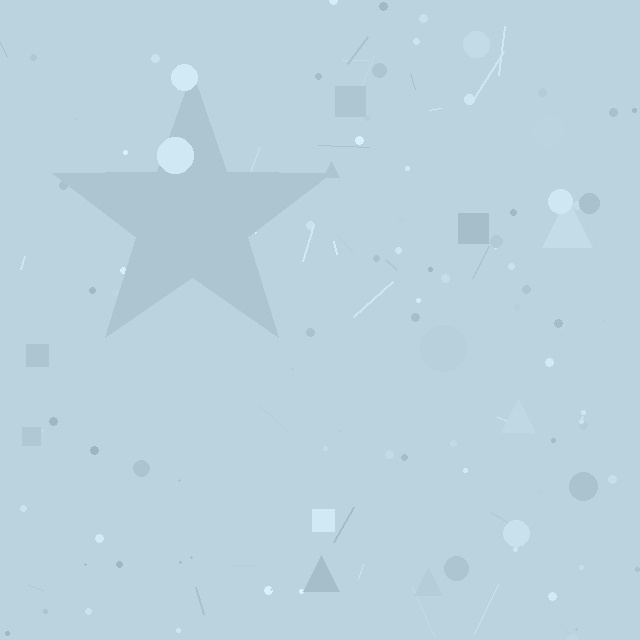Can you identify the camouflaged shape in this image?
The camouflaged shape is a star.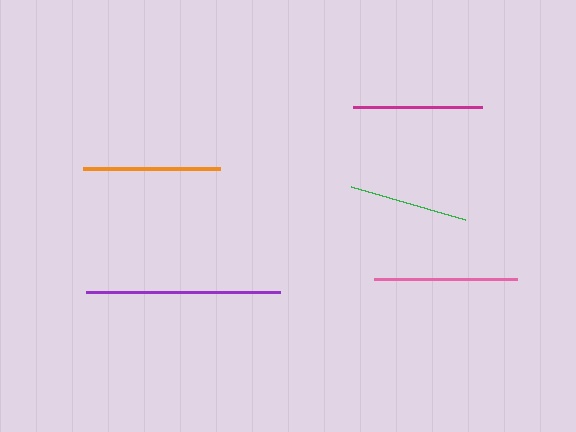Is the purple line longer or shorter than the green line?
The purple line is longer than the green line.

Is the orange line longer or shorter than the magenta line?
The orange line is longer than the magenta line.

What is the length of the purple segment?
The purple segment is approximately 194 pixels long.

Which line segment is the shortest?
The green line is the shortest at approximately 119 pixels.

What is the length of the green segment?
The green segment is approximately 119 pixels long.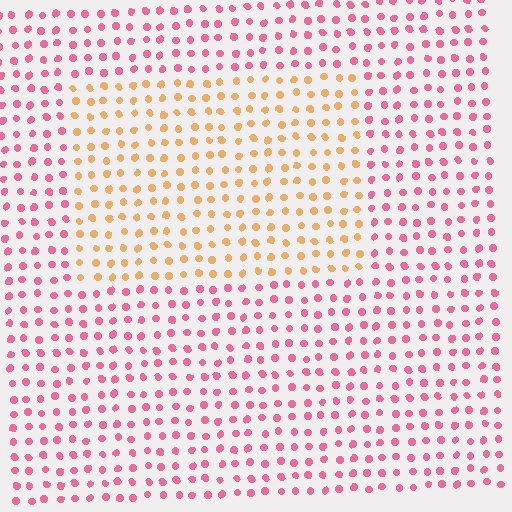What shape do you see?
I see a rectangle.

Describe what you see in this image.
The image is filled with small pink elements in a uniform arrangement. A rectangle-shaped region is visible where the elements are tinted to a slightly different hue, forming a subtle color boundary.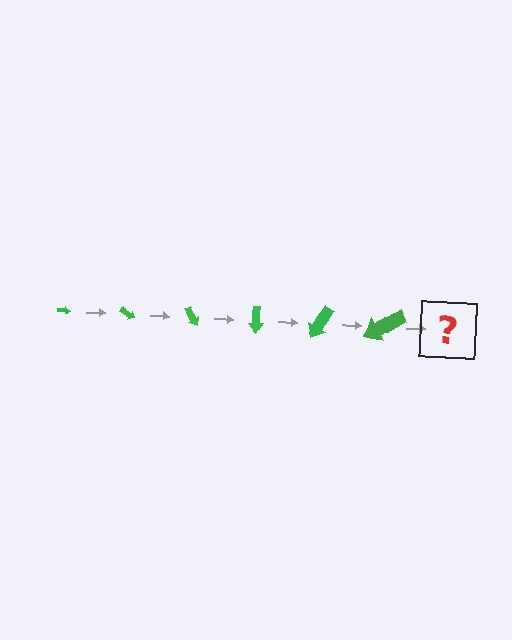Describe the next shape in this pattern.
It should be an arrow, larger than the previous one and rotated 180 degrees from the start.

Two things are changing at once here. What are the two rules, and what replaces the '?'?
The two rules are that the arrow grows larger each step and it rotates 30 degrees each step. The '?' should be an arrow, larger than the previous one and rotated 180 degrees from the start.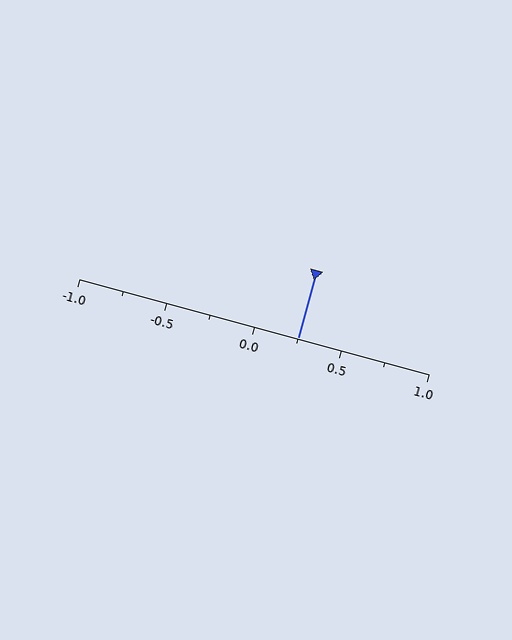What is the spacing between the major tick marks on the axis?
The major ticks are spaced 0.5 apart.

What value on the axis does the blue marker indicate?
The marker indicates approximately 0.25.